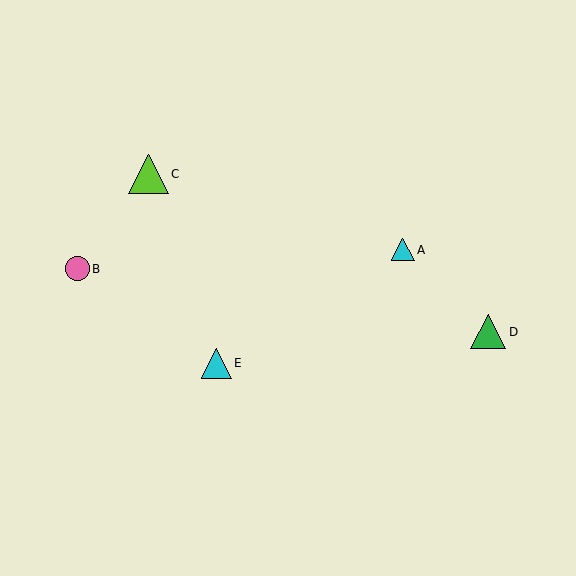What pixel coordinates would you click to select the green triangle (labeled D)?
Click at (488, 332) to select the green triangle D.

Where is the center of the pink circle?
The center of the pink circle is at (77, 269).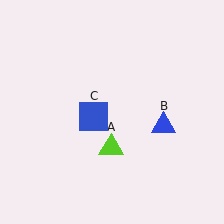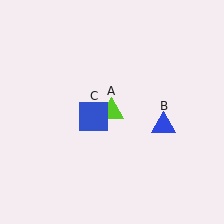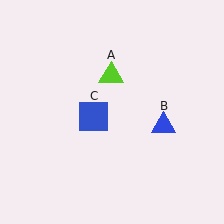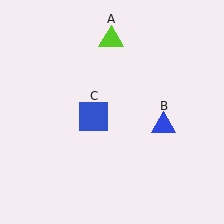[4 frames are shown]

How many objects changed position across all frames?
1 object changed position: lime triangle (object A).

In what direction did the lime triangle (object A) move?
The lime triangle (object A) moved up.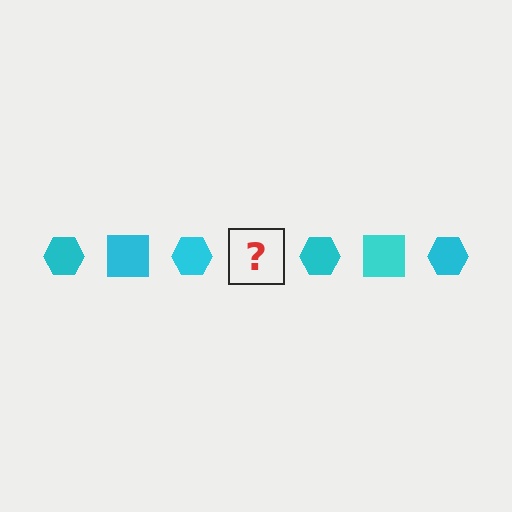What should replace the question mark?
The question mark should be replaced with a cyan square.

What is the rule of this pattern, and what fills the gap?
The rule is that the pattern cycles through hexagon, square shapes in cyan. The gap should be filled with a cyan square.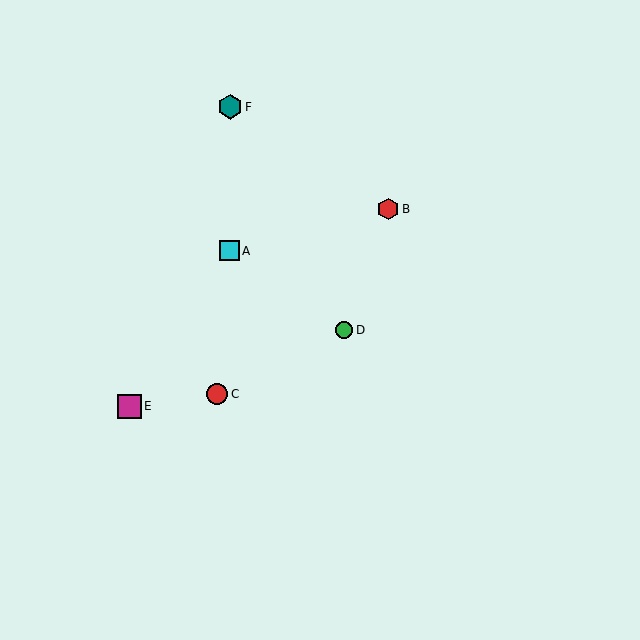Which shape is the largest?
The teal hexagon (labeled F) is the largest.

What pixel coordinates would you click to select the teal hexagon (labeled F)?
Click at (230, 107) to select the teal hexagon F.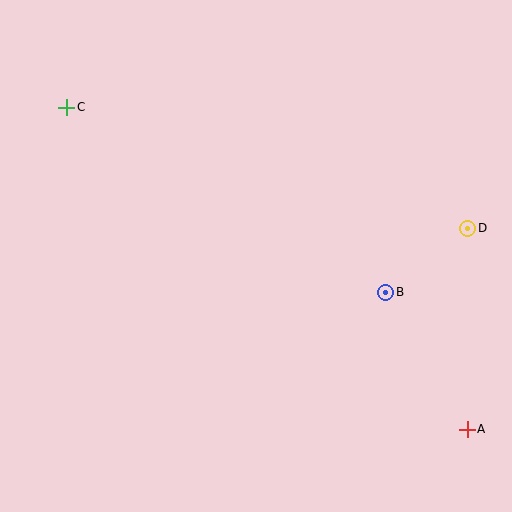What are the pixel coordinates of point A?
Point A is at (467, 429).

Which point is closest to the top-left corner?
Point C is closest to the top-left corner.